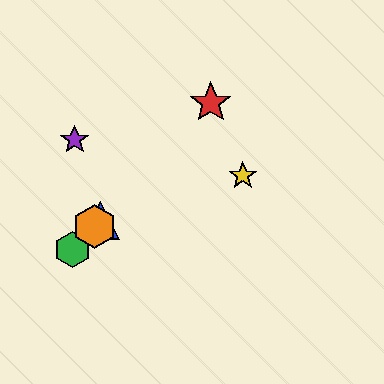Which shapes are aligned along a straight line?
The red star, the blue triangle, the green hexagon, the orange hexagon are aligned along a straight line.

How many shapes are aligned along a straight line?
4 shapes (the red star, the blue triangle, the green hexagon, the orange hexagon) are aligned along a straight line.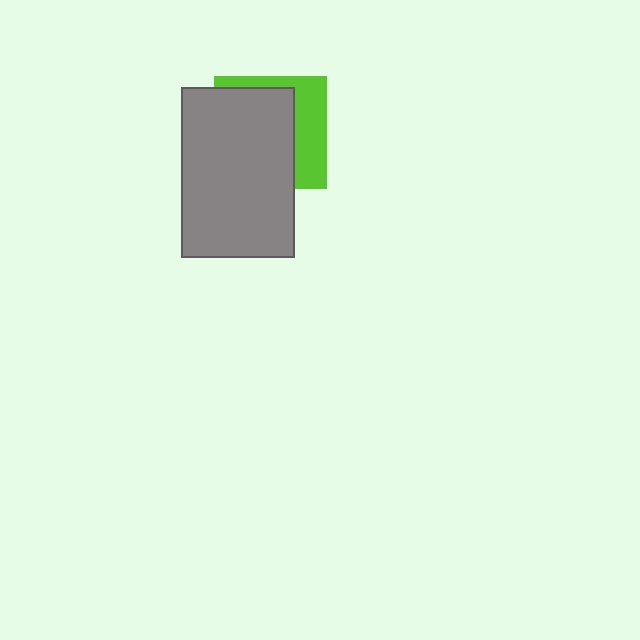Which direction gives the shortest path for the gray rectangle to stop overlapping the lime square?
Moving left gives the shortest separation.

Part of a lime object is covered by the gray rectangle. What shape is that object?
It is a square.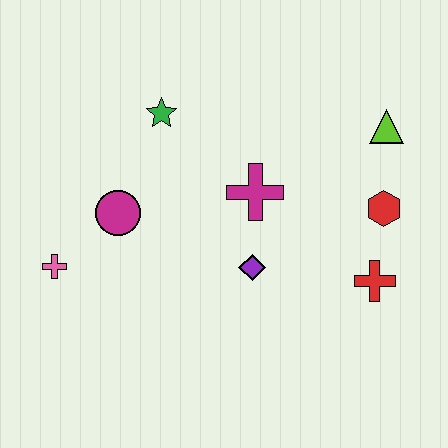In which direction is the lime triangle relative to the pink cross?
The lime triangle is to the right of the pink cross.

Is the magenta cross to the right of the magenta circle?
Yes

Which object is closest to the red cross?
The red hexagon is closest to the red cross.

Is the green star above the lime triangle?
Yes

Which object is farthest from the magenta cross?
The pink cross is farthest from the magenta cross.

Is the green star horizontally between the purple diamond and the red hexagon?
No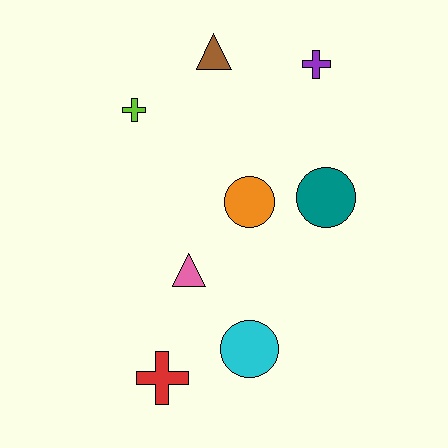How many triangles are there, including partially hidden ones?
There are 2 triangles.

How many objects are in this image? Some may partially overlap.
There are 8 objects.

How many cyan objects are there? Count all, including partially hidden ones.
There is 1 cyan object.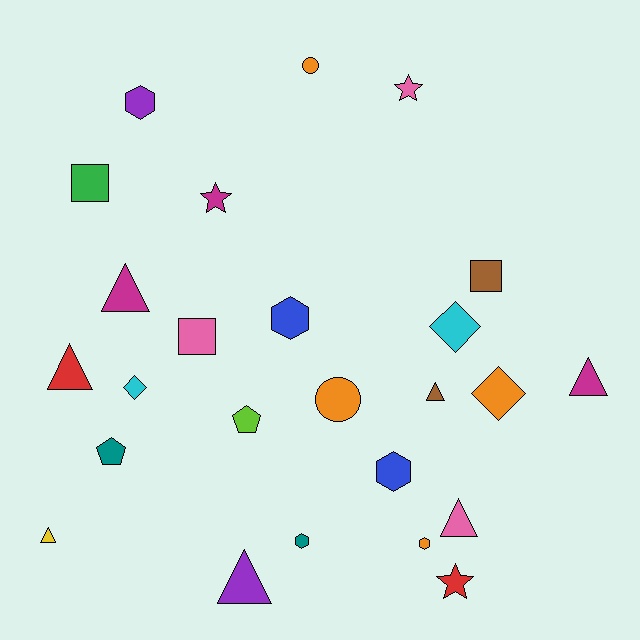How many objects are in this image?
There are 25 objects.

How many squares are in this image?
There are 3 squares.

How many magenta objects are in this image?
There are 3 magenta objects.